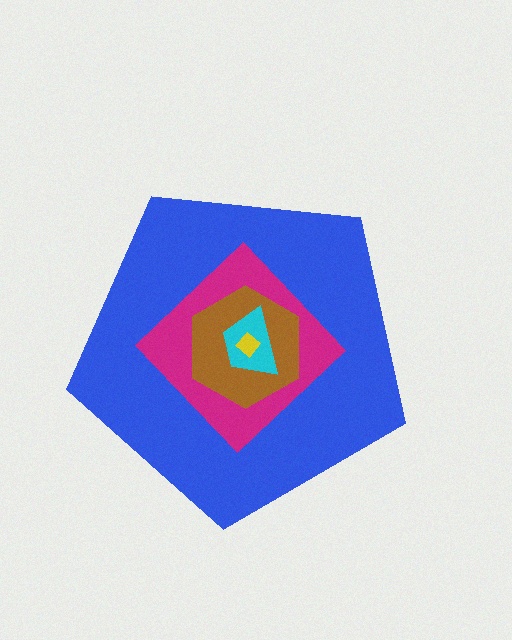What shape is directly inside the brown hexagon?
The cyan trapezoid.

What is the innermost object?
The yellow diamond.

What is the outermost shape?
The blue pentagon.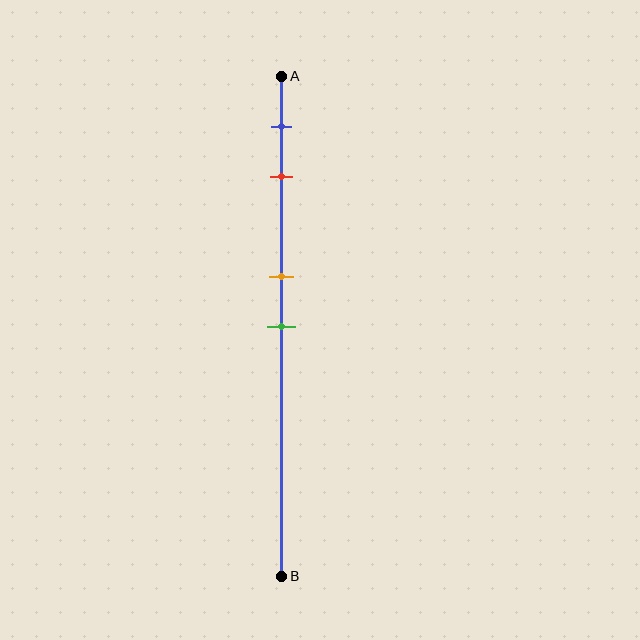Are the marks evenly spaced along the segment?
No, the marks are not evenly spaced.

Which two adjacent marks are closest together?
The orange and green marks are the closest adjacent pair.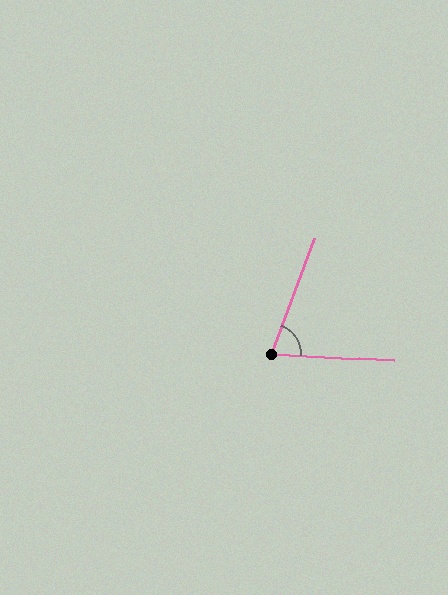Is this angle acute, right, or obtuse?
It is acute.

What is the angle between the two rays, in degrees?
Approximately 73 degrees.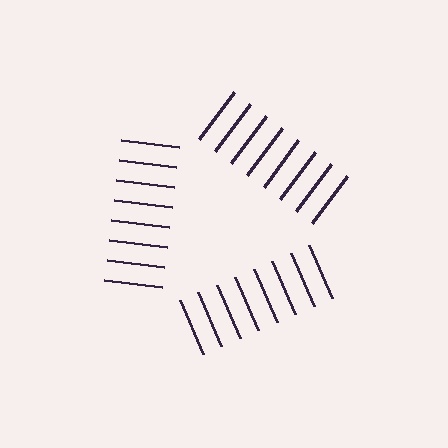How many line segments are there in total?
24 — 8 along each of the 3 edges.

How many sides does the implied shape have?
3 sides — the line-ends trace a triangle.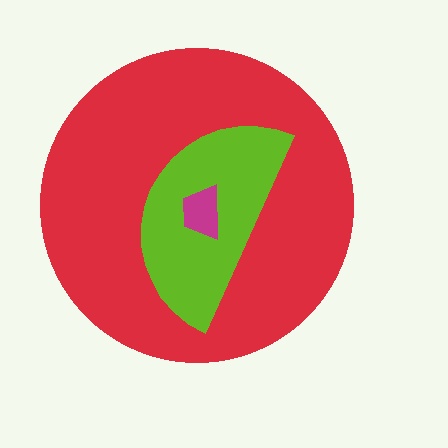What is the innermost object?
The magenta trapezoid.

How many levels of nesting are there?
3.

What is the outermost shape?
The red circle.